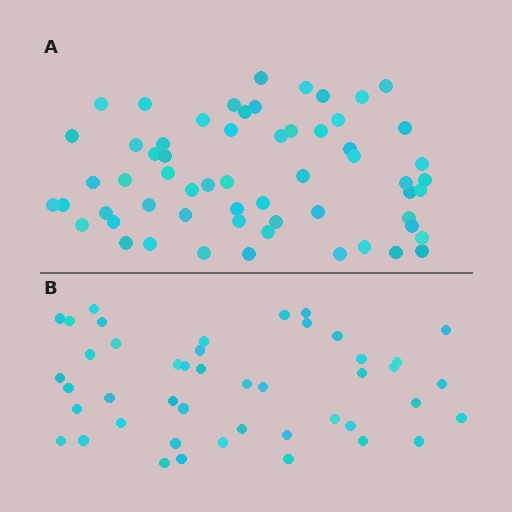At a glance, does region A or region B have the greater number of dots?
Region A (the top region) has more dots.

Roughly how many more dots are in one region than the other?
Region A has approximately 15 more dots than region B.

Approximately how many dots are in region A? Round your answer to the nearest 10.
About 60 dots.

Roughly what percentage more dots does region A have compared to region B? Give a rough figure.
About 35% more.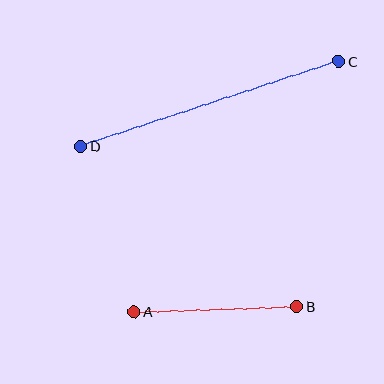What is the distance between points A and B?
The distance is approximately 163 pixels.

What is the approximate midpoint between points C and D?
The midpoint is at approximately (210, 104) pixels.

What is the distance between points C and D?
The distance is approximately 272 pixels.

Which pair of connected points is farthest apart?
Points C and D are farthest apart.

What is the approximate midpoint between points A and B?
The midpoint is at approximately (215, 309) pixels.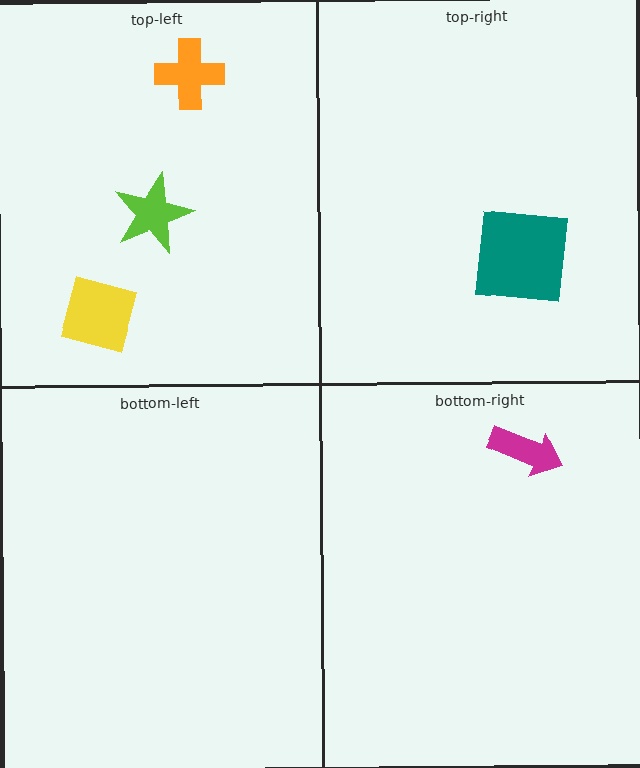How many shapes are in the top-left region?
3.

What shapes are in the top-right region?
The teal square.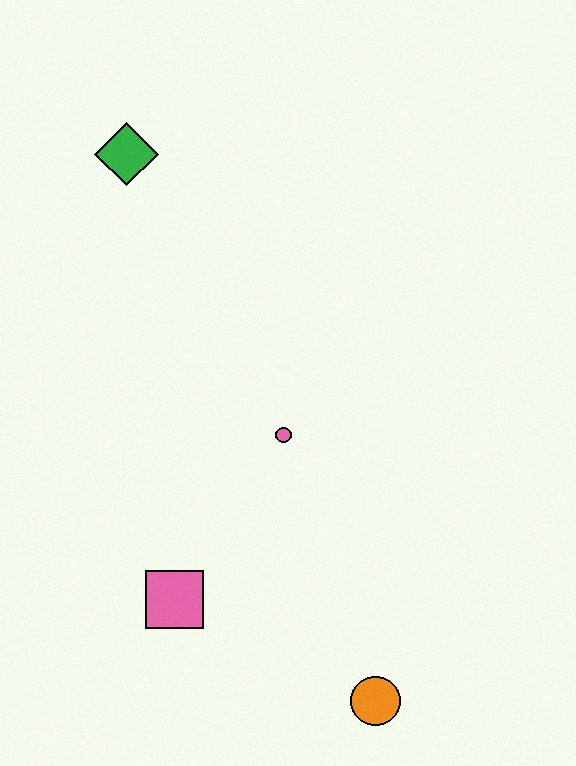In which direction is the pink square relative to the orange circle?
The pink square is to the left of the orange circle.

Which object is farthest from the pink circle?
The green diamond is farthest from the pink circle.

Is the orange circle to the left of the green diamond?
No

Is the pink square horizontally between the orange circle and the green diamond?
Yes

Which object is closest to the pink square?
The pink circle is closest to the pink square.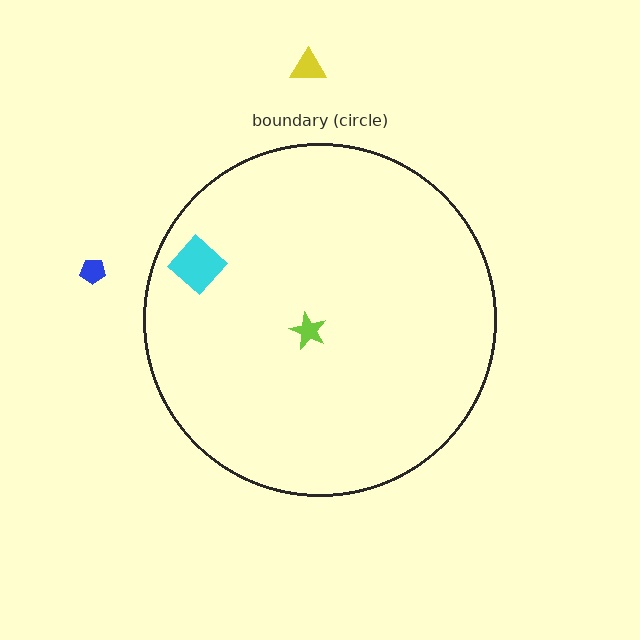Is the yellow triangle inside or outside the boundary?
Outside.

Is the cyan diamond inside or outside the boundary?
Inside.